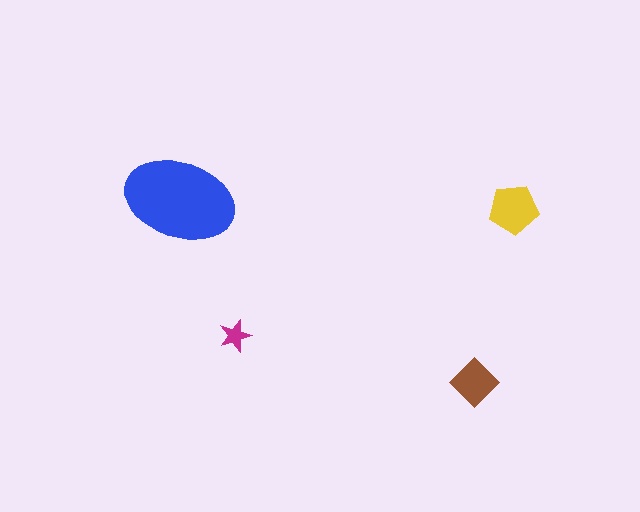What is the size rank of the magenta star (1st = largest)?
4th.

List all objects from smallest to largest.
The magenta star, the brown diamond, the yellow pentagon, the blue ellipse.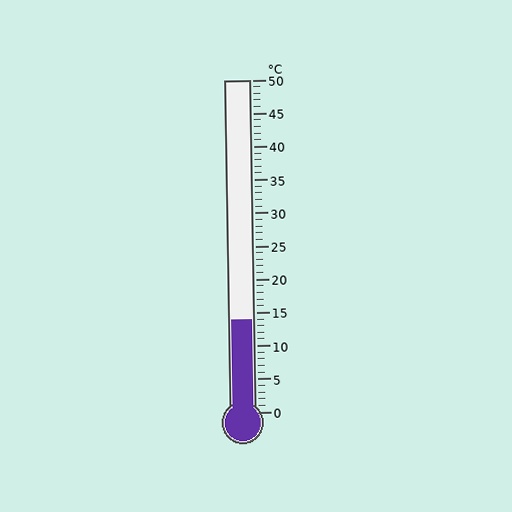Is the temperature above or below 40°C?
The temperature is below 40°C.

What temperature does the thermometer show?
The thermometer shows approximately 14°C.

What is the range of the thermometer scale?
The thermometer scale ranges from 0°C to 50°C.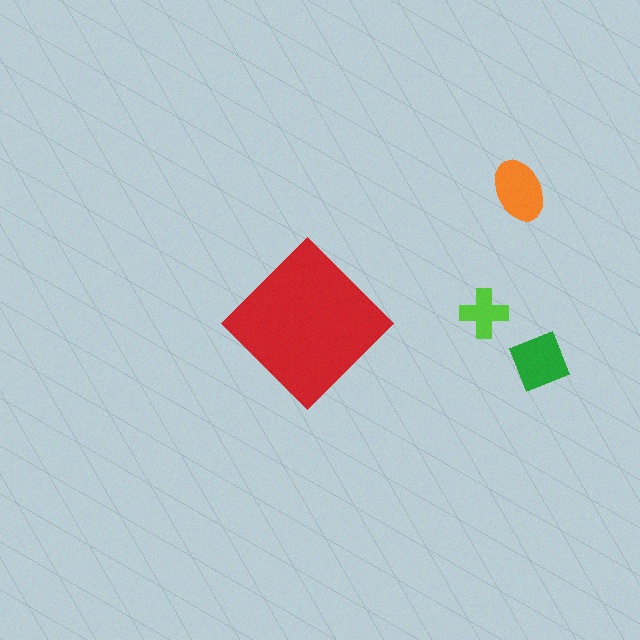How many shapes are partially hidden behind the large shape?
0 shapes are partially hidden.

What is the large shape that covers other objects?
A red diamond.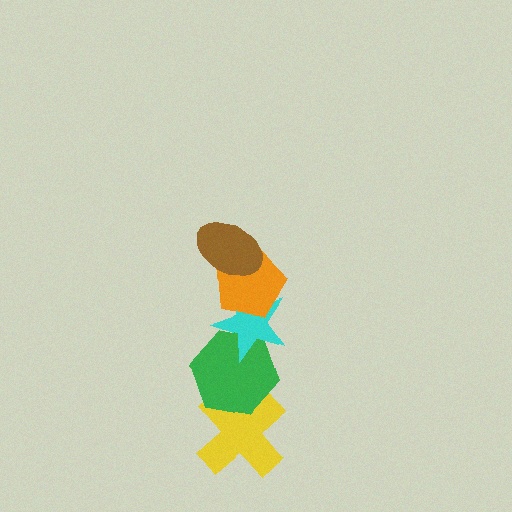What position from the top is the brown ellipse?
The brown ellipse is 1st from the top.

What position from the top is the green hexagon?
The green hexagon is 4th from the top.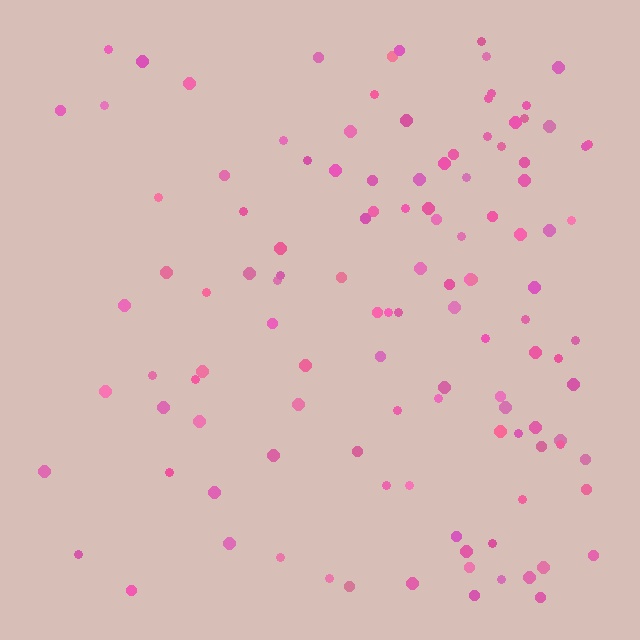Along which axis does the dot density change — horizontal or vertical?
Horizontal.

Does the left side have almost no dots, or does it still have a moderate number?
Still a moderate number, just noticeably fewer than the right.